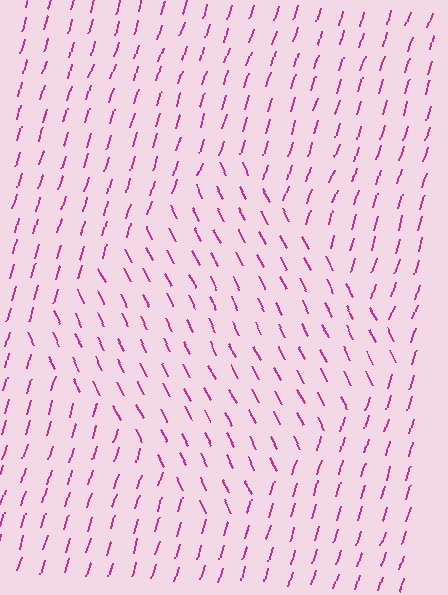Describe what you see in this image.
The image is filled with small magenta line segments. A diamond region in the image has lines oriented differently from the surrounding lines, creating a visible texture boundary.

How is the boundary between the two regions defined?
The boundary is defined purely by a change in line orientation (approximately 45 degrees difference). All lines are the same color and thickness.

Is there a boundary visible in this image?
Yes, there is a texture boundary formed by a change in line orientation.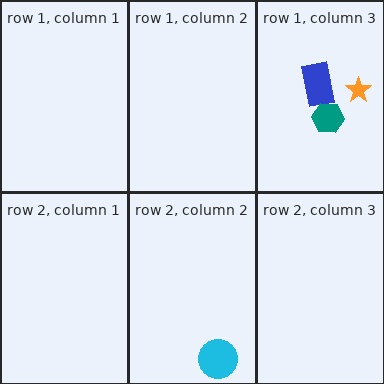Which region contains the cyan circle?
The row 2, column 2 region.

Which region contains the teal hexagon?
The row 1, column 3 region.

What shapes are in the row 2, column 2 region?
The cyan circle.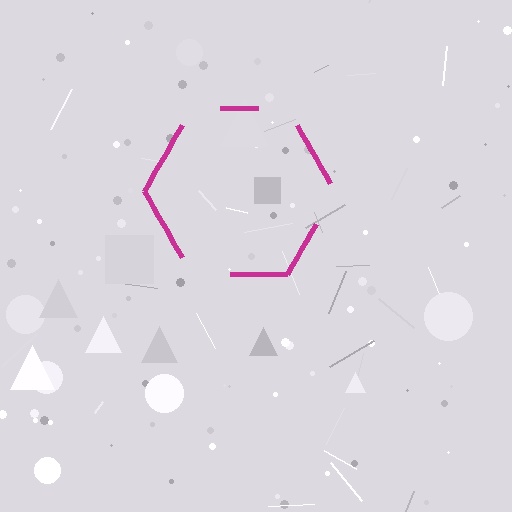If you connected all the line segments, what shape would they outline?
They would outline a hexagon.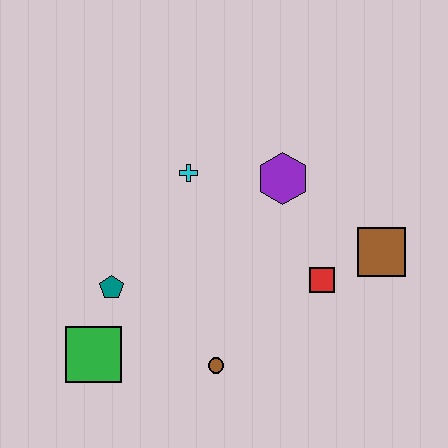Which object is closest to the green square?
The teal pentagon is closest to the green square.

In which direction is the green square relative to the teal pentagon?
The green square is below the teal pentagon.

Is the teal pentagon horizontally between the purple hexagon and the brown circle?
No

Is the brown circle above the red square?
No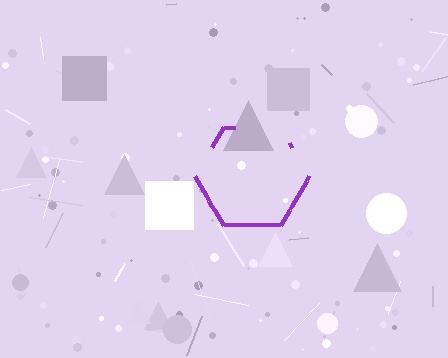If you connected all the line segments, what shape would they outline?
They would outline a hexagon.